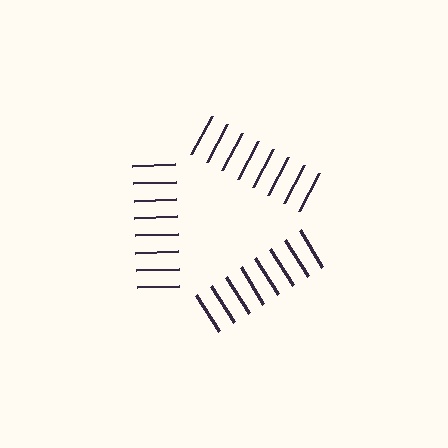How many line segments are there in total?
24 — 8 along each of the 3 edges.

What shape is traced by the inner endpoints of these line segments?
An illusory triangle — the line segments terminate on its edges but no continuous stroke is drawn.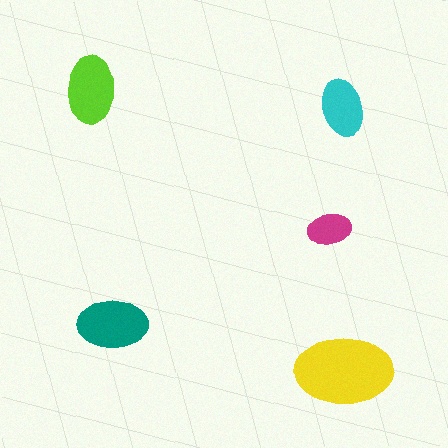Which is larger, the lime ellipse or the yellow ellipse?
The yellow one.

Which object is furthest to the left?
The lime ellipse is leftmost.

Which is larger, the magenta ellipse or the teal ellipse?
The teal one.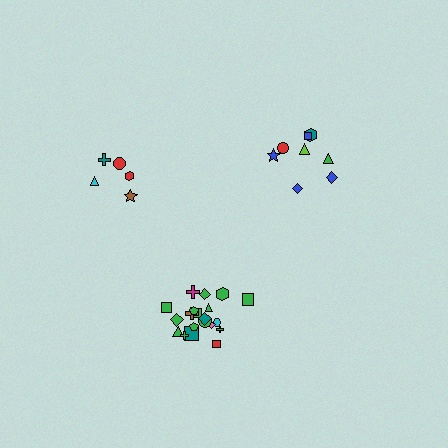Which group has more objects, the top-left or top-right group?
The top-right group.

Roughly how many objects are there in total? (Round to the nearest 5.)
Roughly 35 objects in total.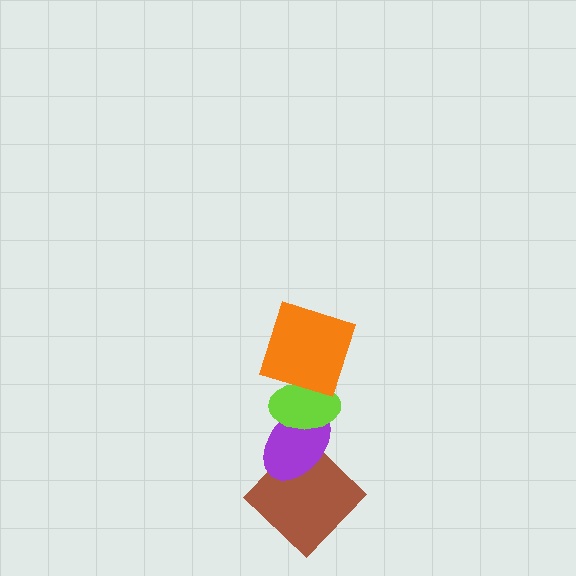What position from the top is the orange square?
The orange square is 1st from the top.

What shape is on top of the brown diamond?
The purple ellipse is on top of the brown diamond.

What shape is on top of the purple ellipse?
The lime ellipse is on top of the purple ellipse.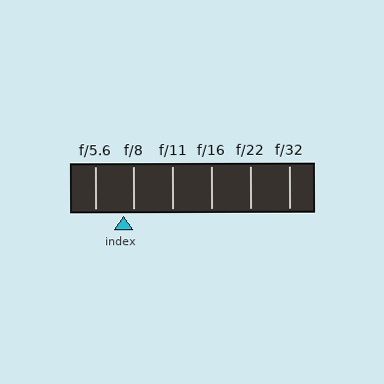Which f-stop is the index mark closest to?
The index mark is closest to f/8.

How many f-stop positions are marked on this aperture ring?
There are 6 f-stop positions marked.